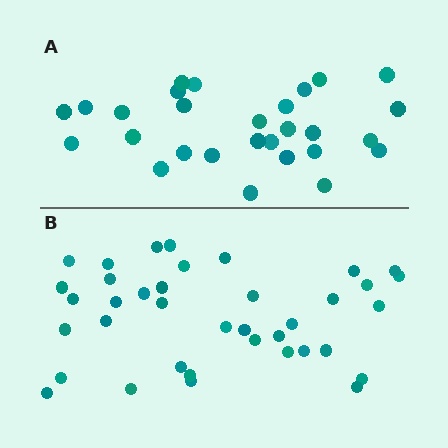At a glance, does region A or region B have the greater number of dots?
Region B (the bottom region) has more dots.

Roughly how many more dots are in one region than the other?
Region B has roughly 10 or so more dots than region A.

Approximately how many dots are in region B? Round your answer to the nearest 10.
About 40 dots. (The exact count is 38, which rounds to 40.)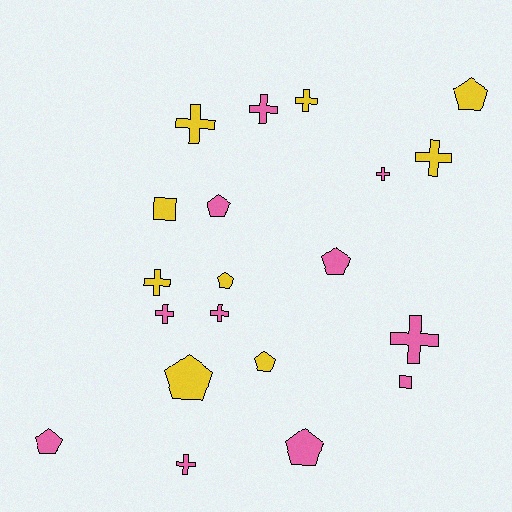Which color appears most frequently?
Pink, with 11 objects.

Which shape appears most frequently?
Cross, with 10 objects.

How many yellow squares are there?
There is 1 yellow square.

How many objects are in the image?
There are 20 objects.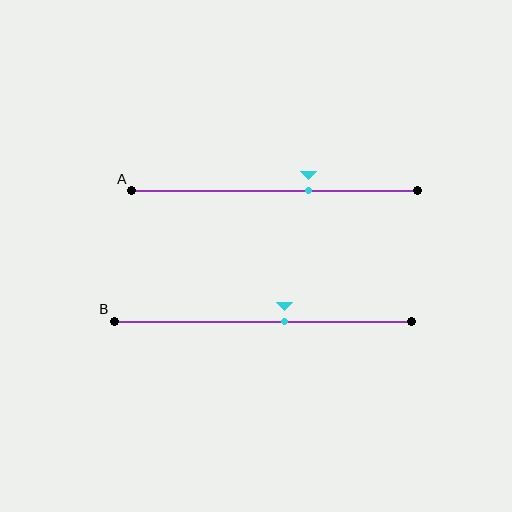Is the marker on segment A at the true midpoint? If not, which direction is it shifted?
No, the marker on segment A is shifted to the right by about 12% of the segment length.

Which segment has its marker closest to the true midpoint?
Segment B has its marker closest to the true midpoint.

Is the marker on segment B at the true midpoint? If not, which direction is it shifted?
No, the marker on segment B is shifted to the right by about 7% of the segment length.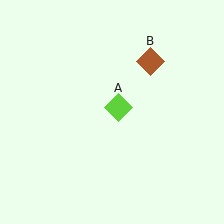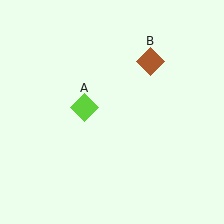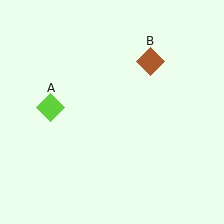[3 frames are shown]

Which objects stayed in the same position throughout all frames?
Brown diamond (object B) remained stationary.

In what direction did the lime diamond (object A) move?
The lime diamond (object A) moved left.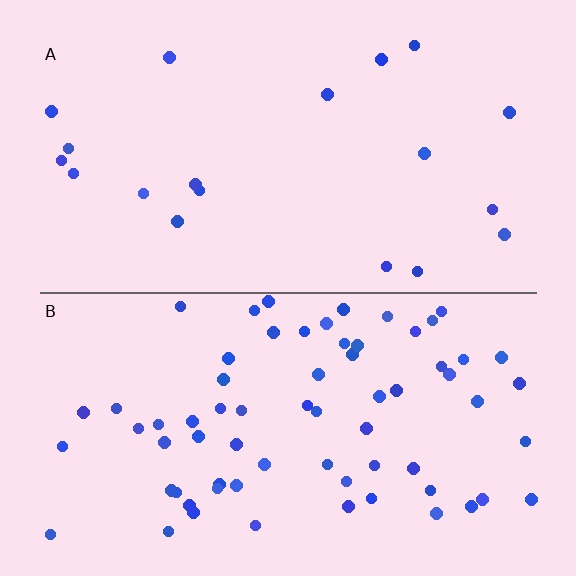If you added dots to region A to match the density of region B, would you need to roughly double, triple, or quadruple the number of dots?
Approximately quadruple.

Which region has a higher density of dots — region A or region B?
B (the bottom).